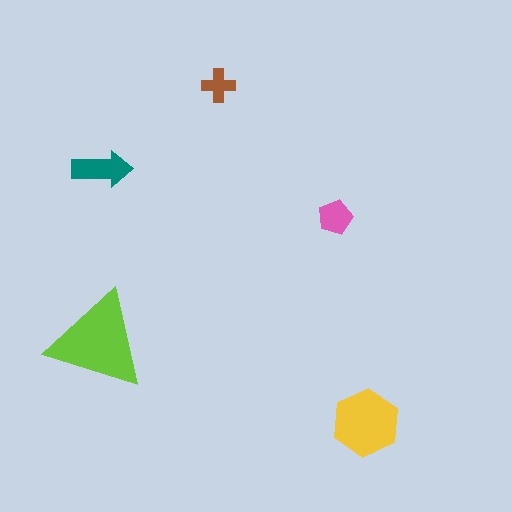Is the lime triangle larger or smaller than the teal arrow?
Larger.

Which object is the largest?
The lime triangle.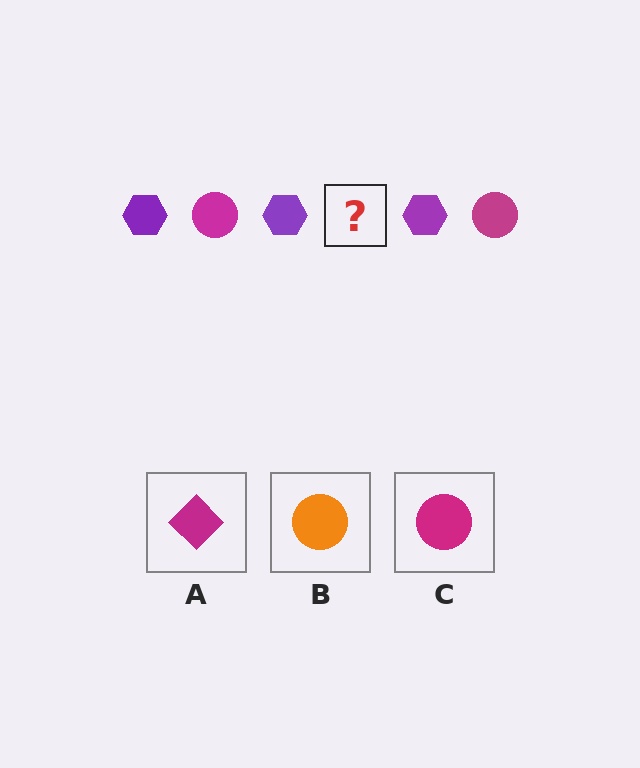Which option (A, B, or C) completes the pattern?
C.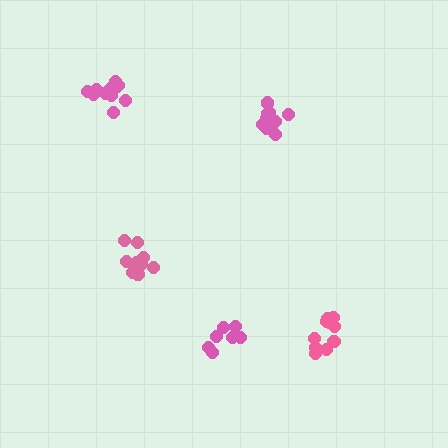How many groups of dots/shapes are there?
There are 5 groups.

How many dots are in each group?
Group 1: 9 dots, Group 2: 8 dots, Group 3: 11 dots, Group 4: 10 dots, Group 5: 9 dots (47 total).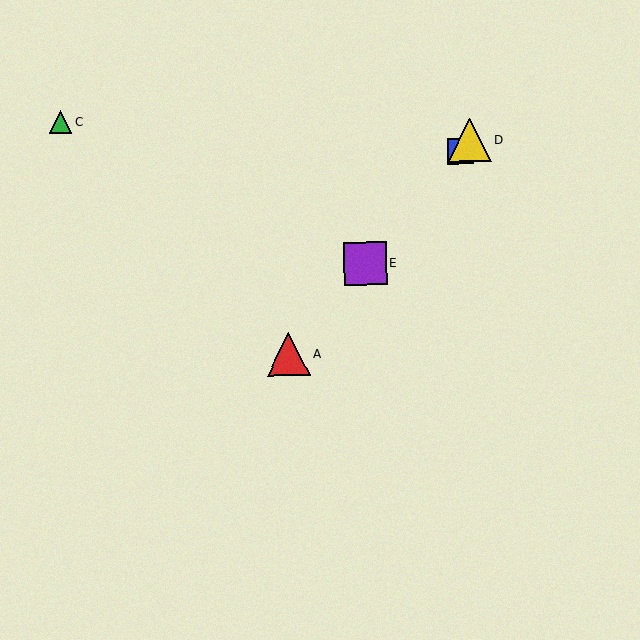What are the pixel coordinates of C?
Object C is at (61, 122).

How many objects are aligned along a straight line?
4 objects (A, B, D, E) are aligned along a straight line.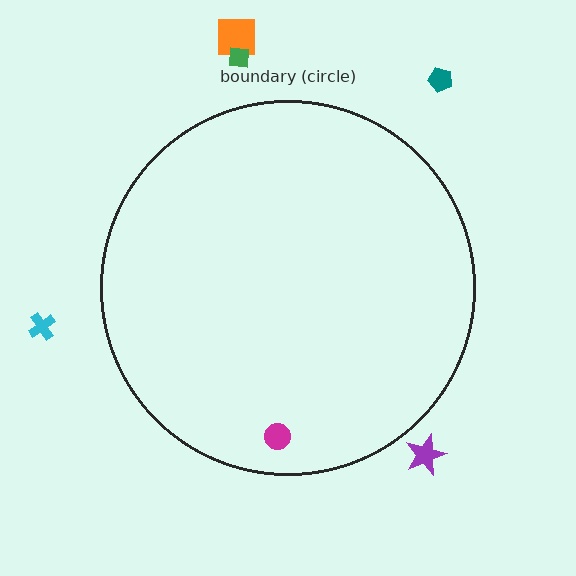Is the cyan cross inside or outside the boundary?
Outside.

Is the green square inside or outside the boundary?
Outside.